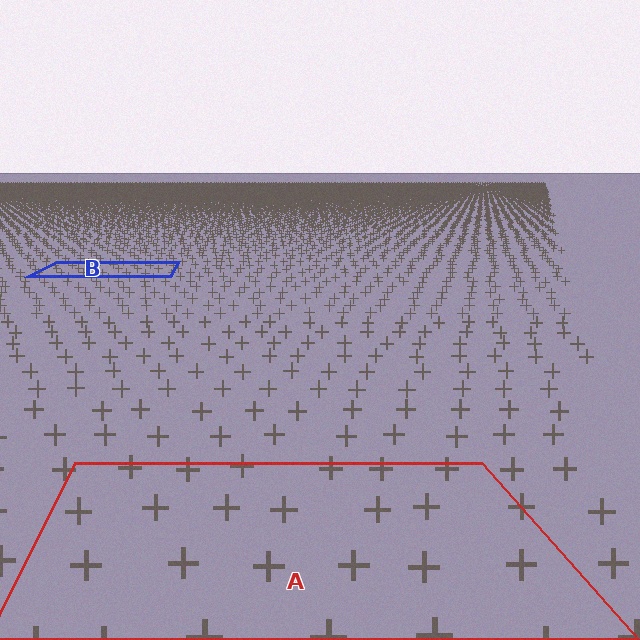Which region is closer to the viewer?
Region A is closer. The texture elements there are larger and more spread out.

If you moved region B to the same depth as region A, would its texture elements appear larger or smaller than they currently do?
They would appear larger. At a closer depth, the same texture elements are projected at a bigger on-screen size.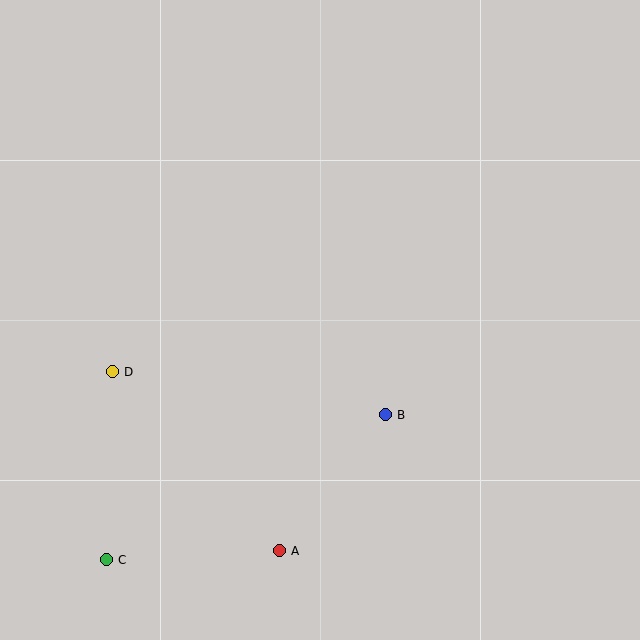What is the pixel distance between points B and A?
The distance between B and A is 172 pixels.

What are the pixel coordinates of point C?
Point C is at (106, 560).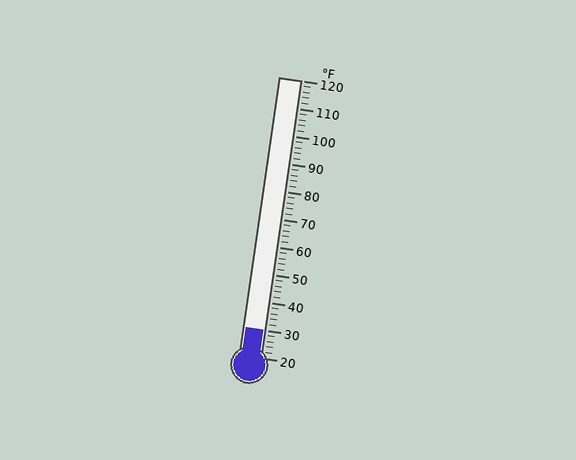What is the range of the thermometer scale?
The thermometer scale ranges from 20°F to 120°F.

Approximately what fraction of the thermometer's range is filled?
The thermometer is filled to approximately 10% of its range.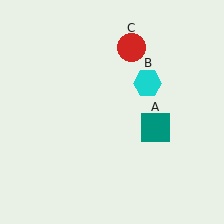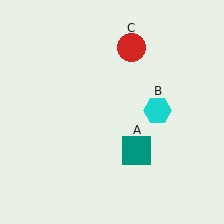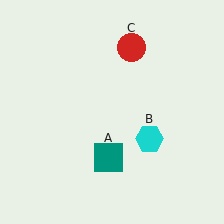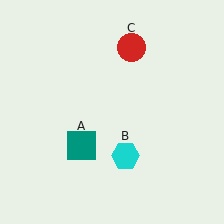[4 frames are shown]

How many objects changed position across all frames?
2 objects changed position: teal square (object A), cyan hexagon (object B).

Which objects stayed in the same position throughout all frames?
Red circle (object C) remained stationary.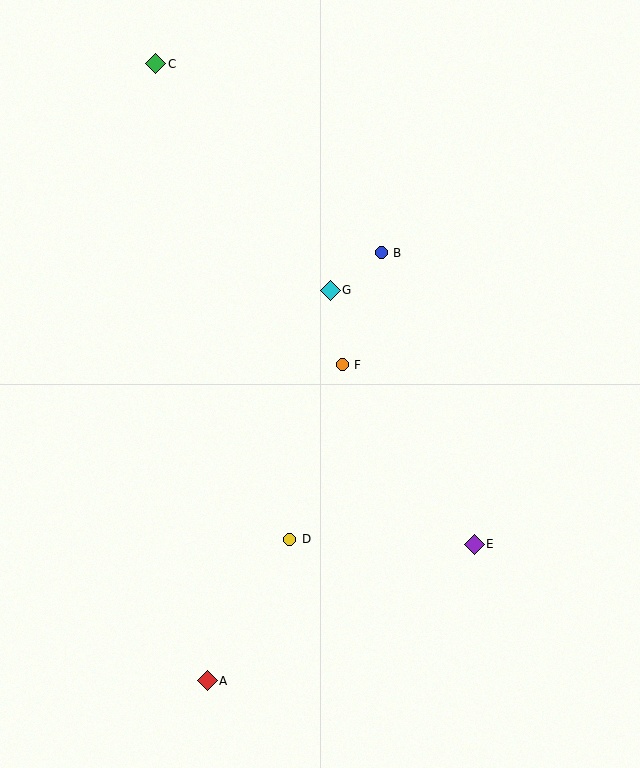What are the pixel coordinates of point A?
Point A is at (207, 681).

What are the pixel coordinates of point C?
Point C is at (156, 64).